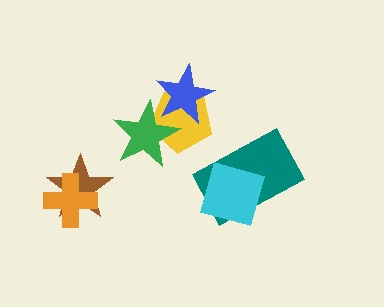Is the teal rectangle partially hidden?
Yes, it is partially covered by another shape.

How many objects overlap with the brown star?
1 object overlaps with the brown star.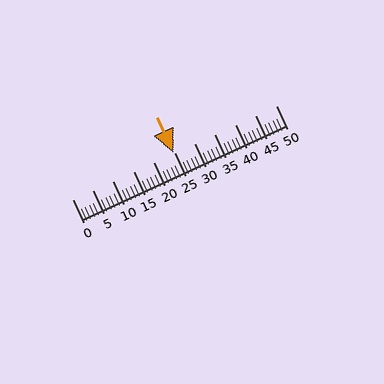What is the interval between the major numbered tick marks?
The major tick marks are spaced 5 units apart.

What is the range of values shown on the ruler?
The ruler shows values from 0 to 50.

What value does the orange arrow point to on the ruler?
The orange arrow points to approximately 25.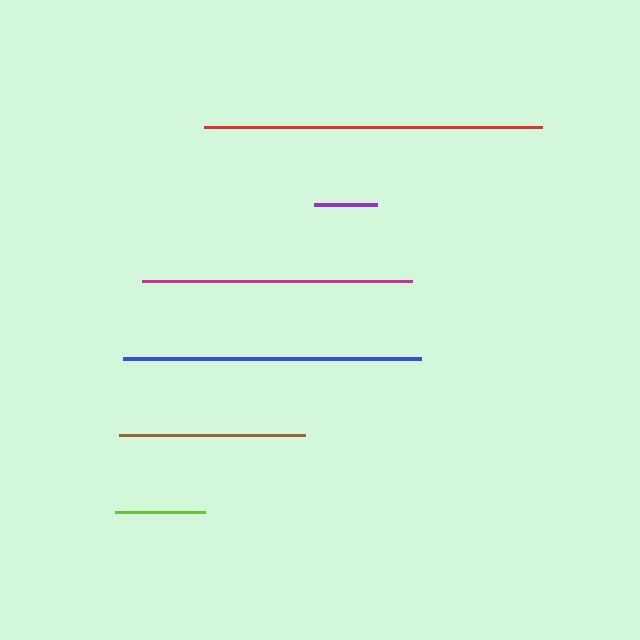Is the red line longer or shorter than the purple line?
The red line is longer than the purple line.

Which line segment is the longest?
The red line is the longest at approximately 338 pixels.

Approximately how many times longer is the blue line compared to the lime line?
The blue line is approximately 3.3 times the length of the lime line.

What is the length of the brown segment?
The brown segment is approximately 187 pixels long.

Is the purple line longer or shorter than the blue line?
The blue line is longer than the purple line.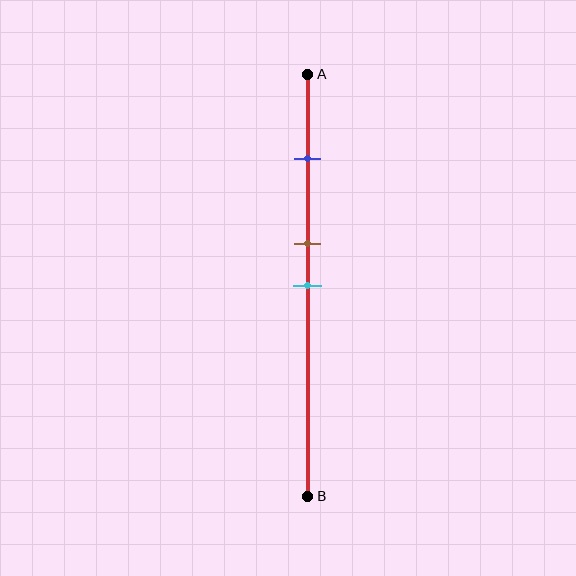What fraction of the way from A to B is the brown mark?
The brown mark is approximately 40% (0.4) of the way from A to B.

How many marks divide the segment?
There are 3 marks dividing the segment.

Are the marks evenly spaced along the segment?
No, the marks are not evenly spaced.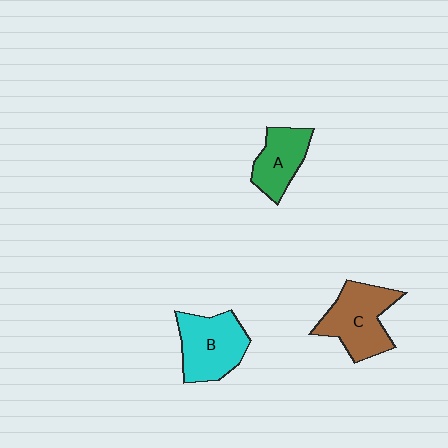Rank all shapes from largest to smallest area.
From largest to smallest: C (brown), B (cyan), A (green).